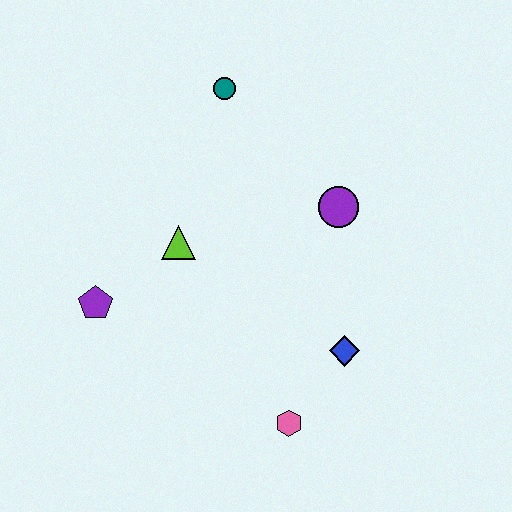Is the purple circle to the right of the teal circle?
Yes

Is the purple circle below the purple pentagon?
No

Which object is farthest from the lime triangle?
The pink hexagon is farthest from the lime triangle.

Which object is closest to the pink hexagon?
The blue diamond is closest to the pink hexagon.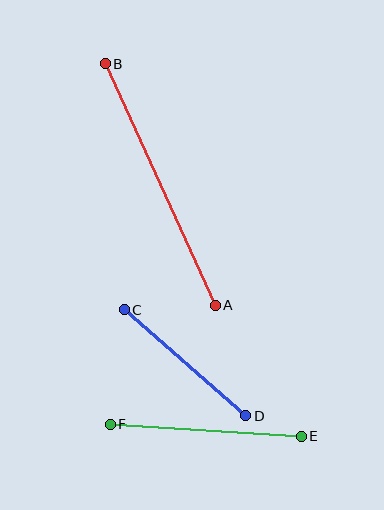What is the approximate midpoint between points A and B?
The midpoint is at approximately (160, 185) pixels.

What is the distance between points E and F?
The distance is approximately 192 pixels.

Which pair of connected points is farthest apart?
Points A and B are farthest apart.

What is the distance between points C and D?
The distance is approximately 161 pixels.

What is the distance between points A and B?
The distance is approximately 266 pixels.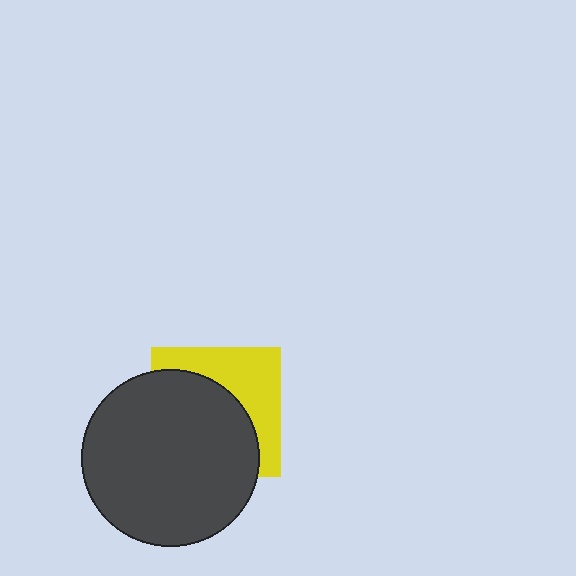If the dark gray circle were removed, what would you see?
You would see the complete yellow square.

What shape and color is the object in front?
The object in front is a dark gray circle.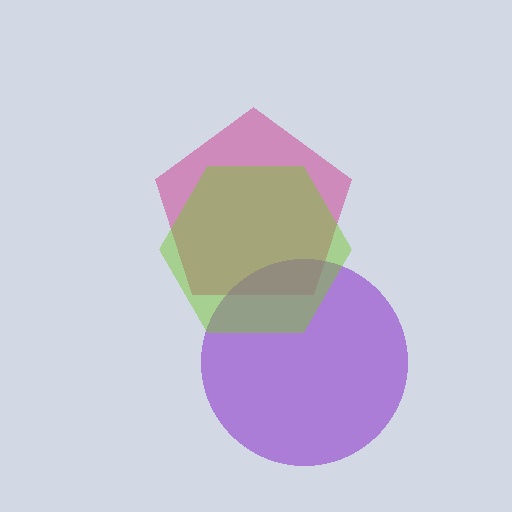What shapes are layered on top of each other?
The layered shapes are: a magenta pentagon, a purple circle, a lime hexagon.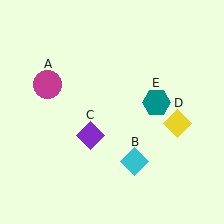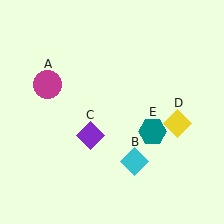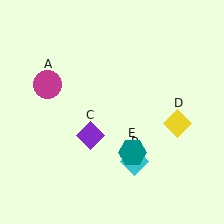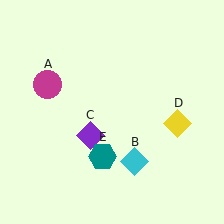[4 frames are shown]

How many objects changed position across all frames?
1 object changed position: teal hexagon (object E).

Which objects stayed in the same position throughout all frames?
Magenta circle (object A) and cyan diamond (object B) and purple diamond (object C) and yellow diamond (object D) remained stationary.